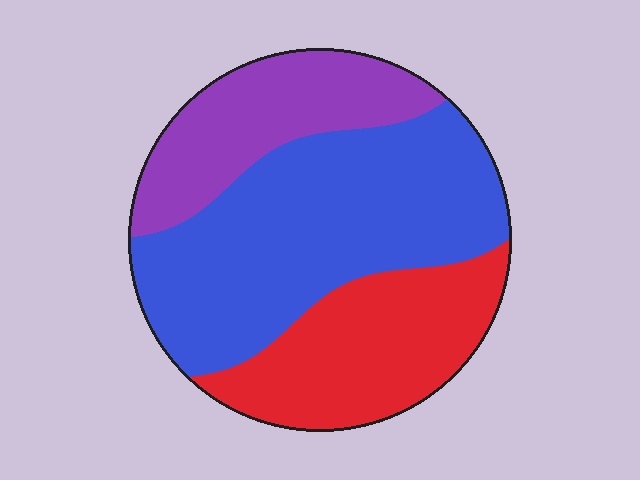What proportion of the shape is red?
Red takes up between a sixth and a third of the shape.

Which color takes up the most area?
Blue, at roughly 50%.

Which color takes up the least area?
Purple, at roughly 25%.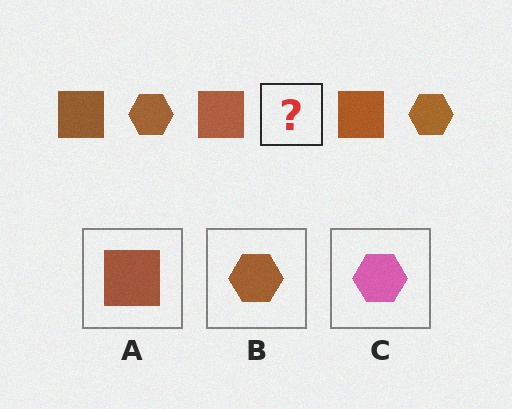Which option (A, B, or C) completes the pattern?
B.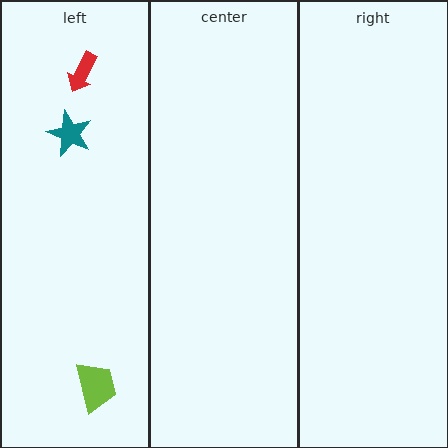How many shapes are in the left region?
3.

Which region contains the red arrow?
The left region.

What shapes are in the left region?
The teal star, the red arrow, the lime trapezoid.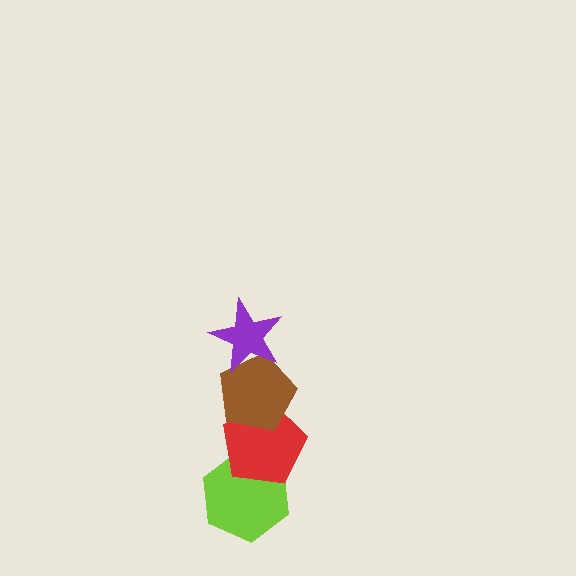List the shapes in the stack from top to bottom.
From top to bottom: the purple star, the brown pentagon, the red pentagon, the lime hexagon.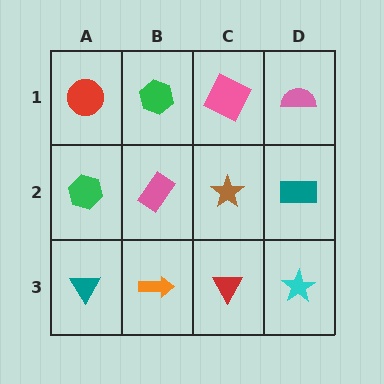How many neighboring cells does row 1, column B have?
3.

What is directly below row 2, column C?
A red triangle.